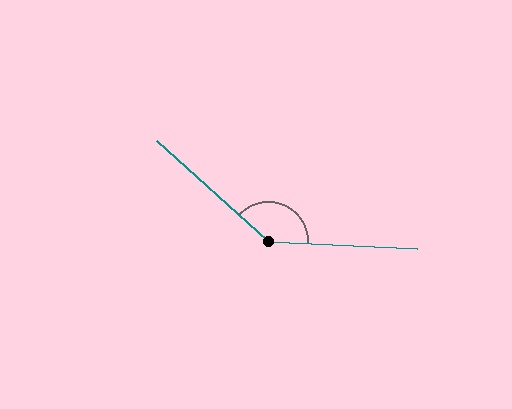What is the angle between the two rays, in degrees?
Approximately 141 degrees.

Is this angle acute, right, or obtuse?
It is obtuse.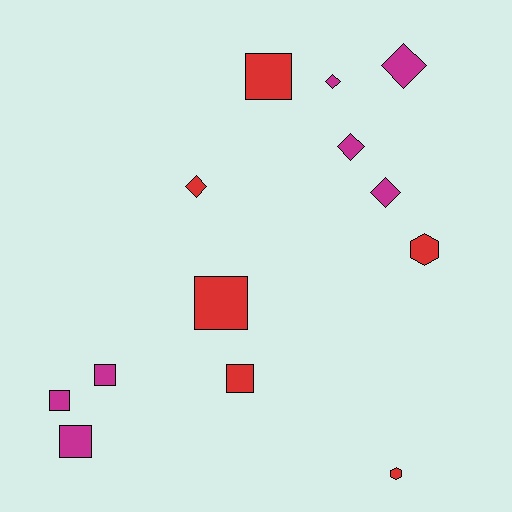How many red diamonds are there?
There is 1 red diamond.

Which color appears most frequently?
Magenta, with 7 objects.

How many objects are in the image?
There are 13 objects.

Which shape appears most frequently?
Square, with 6 objects.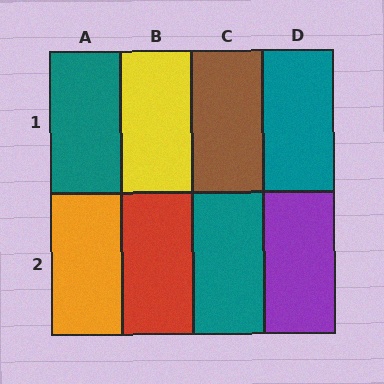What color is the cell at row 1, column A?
Teal.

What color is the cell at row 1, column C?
Brown.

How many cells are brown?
1 cell is brown.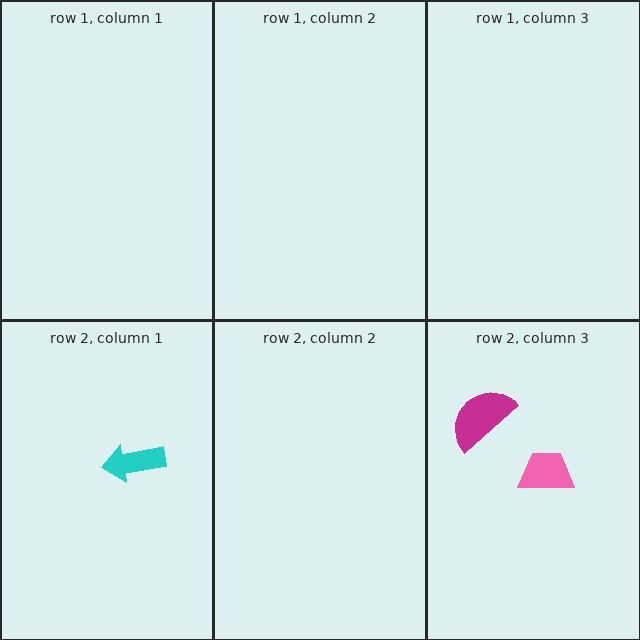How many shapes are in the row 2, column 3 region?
2.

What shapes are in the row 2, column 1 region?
The cyan arrow.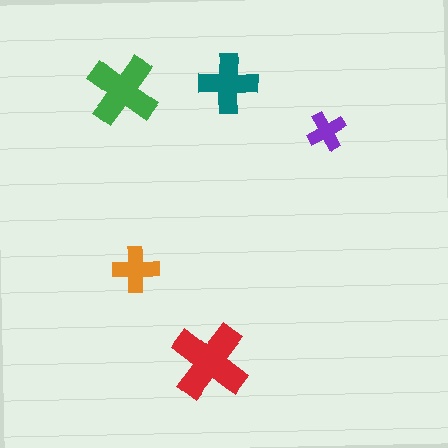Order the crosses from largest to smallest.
the red one, the green one, the teal one, the orange one, the purple one.